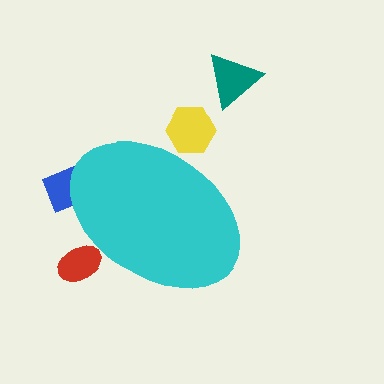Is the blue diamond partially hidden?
Yes, the blue diamond is partially hidden behind the cyan ellipse.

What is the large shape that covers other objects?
A cyan ellipse.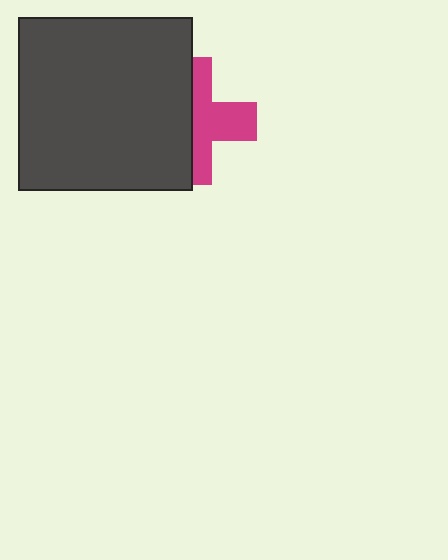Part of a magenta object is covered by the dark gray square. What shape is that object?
It is a cross.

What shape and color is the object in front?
The object in front is a dark gray square.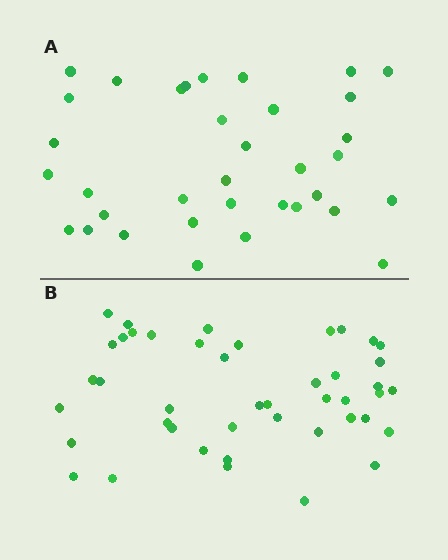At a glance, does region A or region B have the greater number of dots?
Region B (the bottom region) has more dots.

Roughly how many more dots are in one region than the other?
Region B has roughly 8 or so more dots than region A.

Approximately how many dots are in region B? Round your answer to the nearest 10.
About 40 dots. (The exact count is 44, which rounds to 40.)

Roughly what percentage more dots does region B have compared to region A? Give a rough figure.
About 25% more.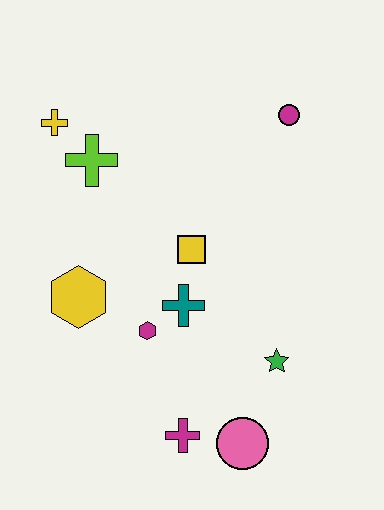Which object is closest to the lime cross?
The yellow cross is closest to the lime cross.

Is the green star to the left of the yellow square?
No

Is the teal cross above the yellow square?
No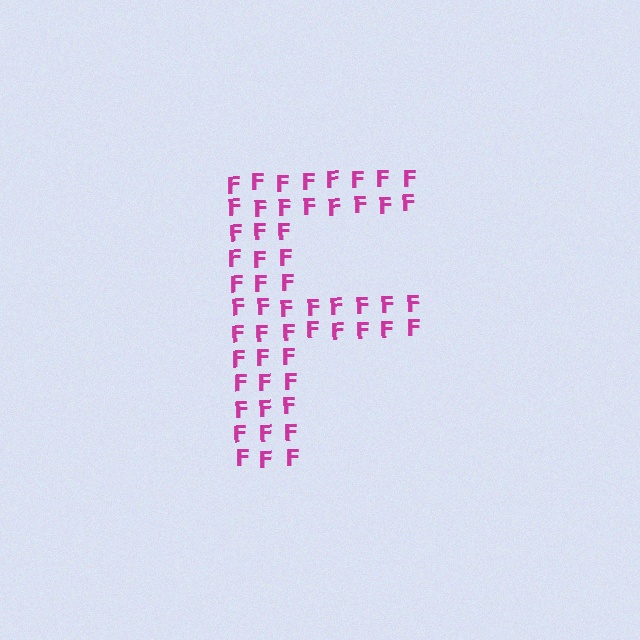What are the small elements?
The small elements are letter F's.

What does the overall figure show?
The overall figure shows the letter F.